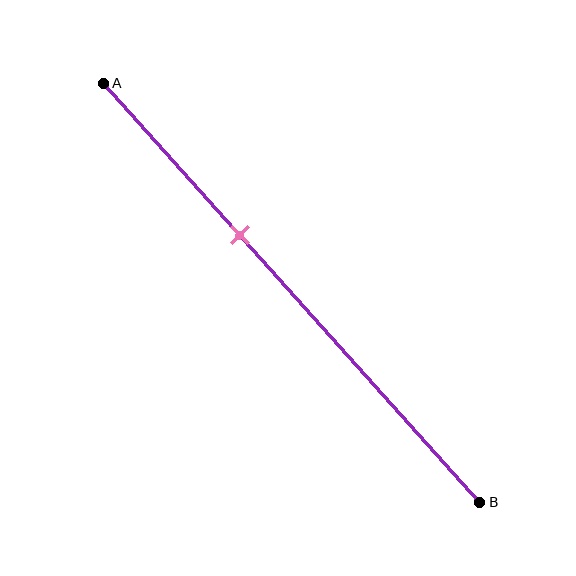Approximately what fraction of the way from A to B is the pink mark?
The pink mark is approximately 35% of the way from A to B.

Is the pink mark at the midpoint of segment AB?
No, the mark is at about 35% from A, not at the 50% midpoint.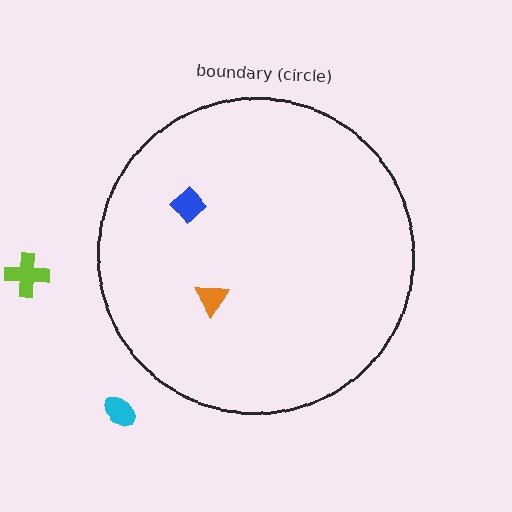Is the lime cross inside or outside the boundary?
Outside.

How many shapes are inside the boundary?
2 inside, 2 outside.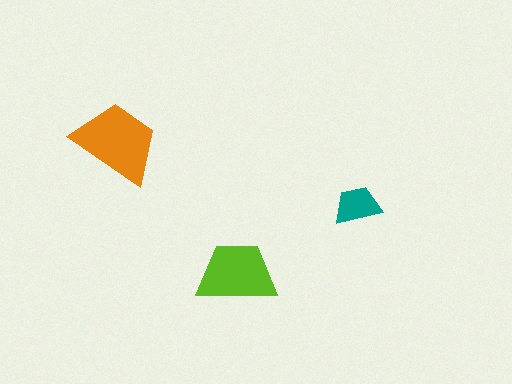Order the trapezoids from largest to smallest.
the orange one, the lime one, the teal one.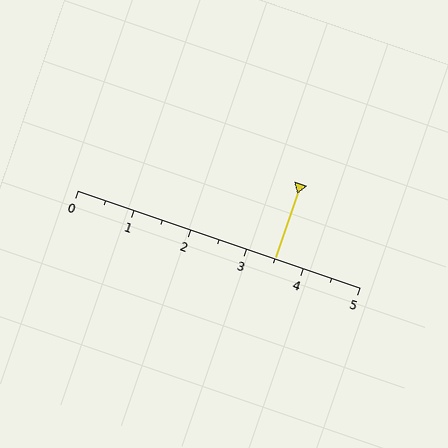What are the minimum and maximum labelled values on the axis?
The axis runs from 0 to 5.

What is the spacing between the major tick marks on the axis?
The major ticks are spaced 1 apart.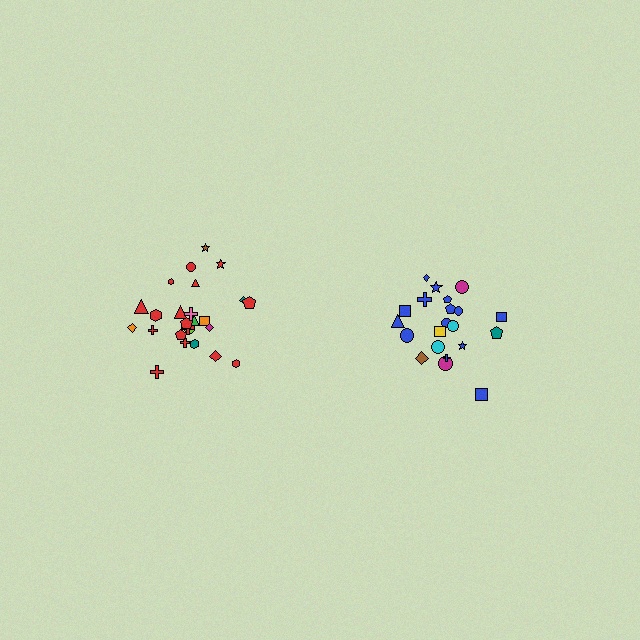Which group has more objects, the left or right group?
The left group.